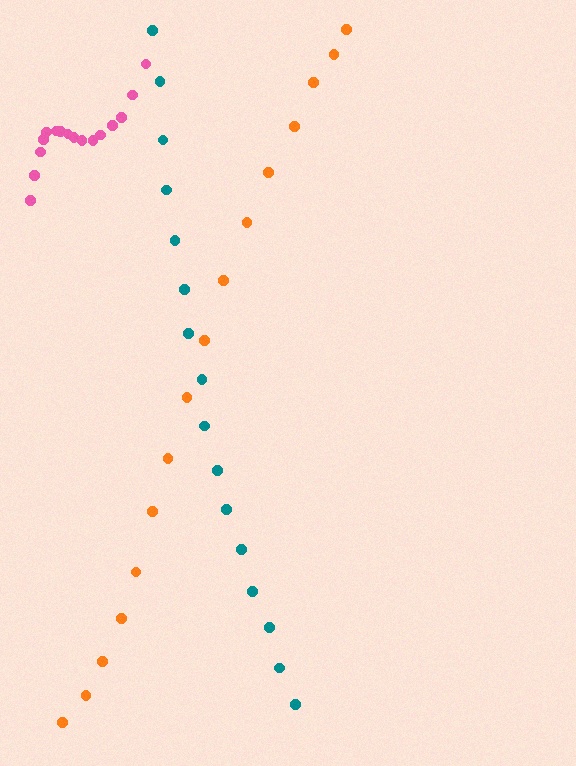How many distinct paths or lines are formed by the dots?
There are 3 distinct paths.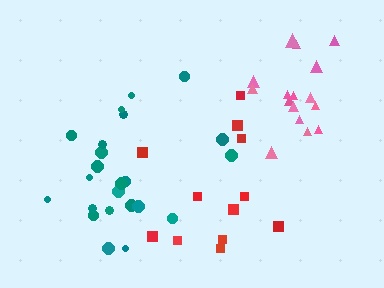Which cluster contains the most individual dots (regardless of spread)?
Teal (23).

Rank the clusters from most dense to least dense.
pink, teal, red.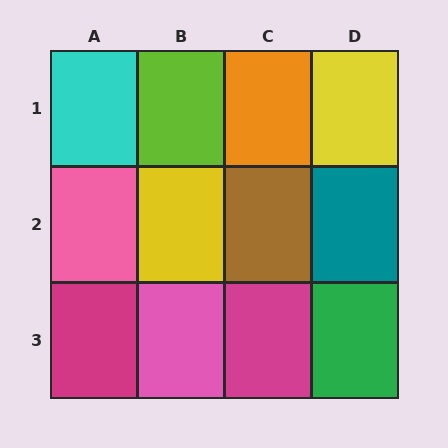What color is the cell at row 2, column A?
Pink.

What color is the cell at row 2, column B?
Yellow.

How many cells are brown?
1 cell is brown.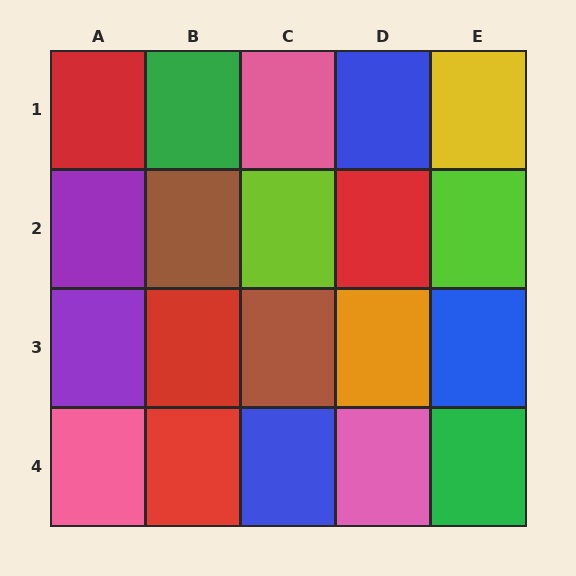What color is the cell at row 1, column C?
Pink.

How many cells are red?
4 cells are red.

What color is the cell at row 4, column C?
Blue.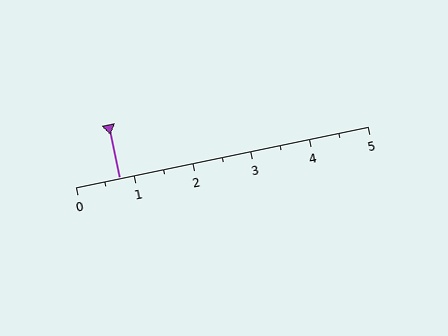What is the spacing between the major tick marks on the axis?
The major ticks are spaced 1 apart.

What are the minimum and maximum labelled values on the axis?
The axis runs from 0 to 5.